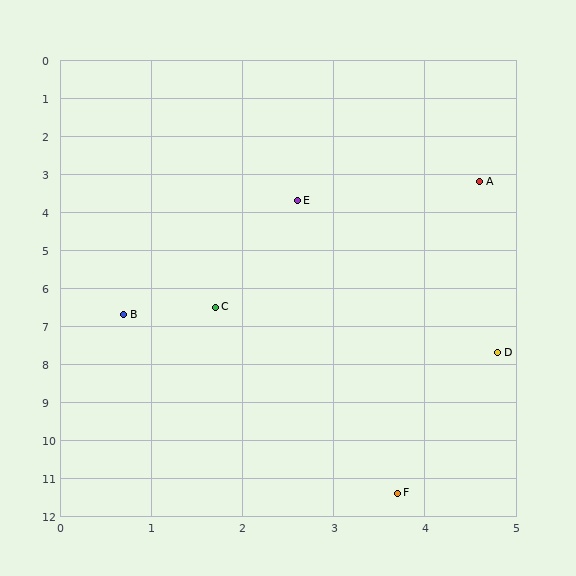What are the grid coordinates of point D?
Point D is at approximately (4.8, 7.7).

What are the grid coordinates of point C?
Point C is at approximately (1.7, 6.5).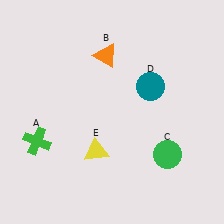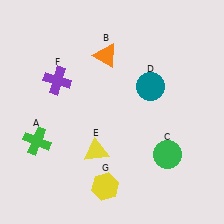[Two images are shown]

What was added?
A purple cross (F), a yellow hexagon (G) were added in Image 2.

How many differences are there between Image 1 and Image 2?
There are 2 differences between the two images.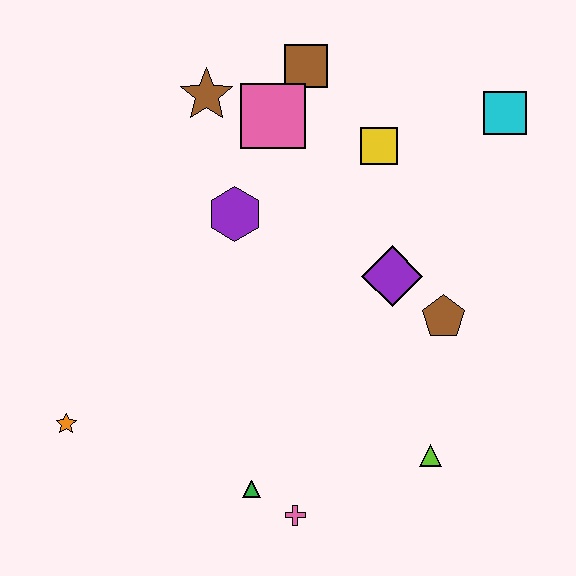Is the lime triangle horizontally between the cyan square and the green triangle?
Yes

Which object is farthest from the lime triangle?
The brown star is farthest from the lime triangle.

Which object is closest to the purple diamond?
The brown pentagon is closest to the purple diamond.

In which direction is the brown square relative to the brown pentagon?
The brown square is above the brown pentagon.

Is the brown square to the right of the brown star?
Yes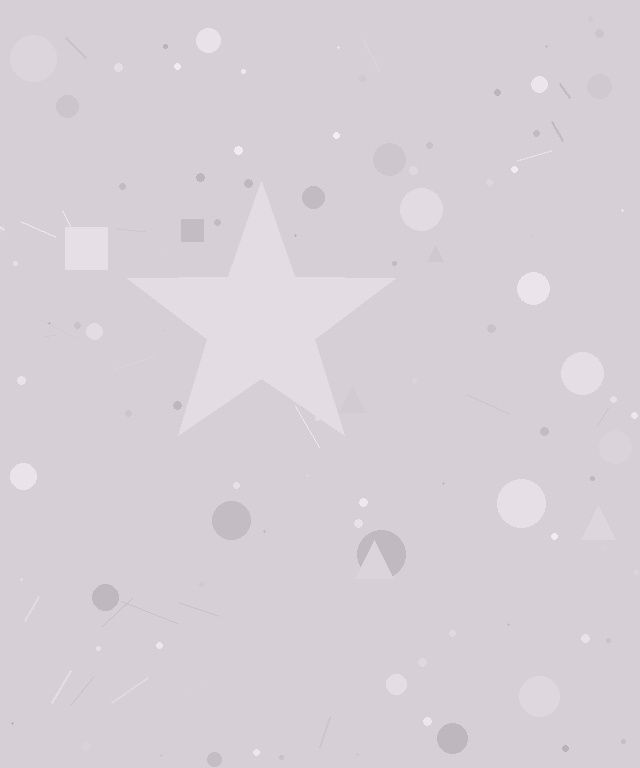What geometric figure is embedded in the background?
A star is embedded in the background.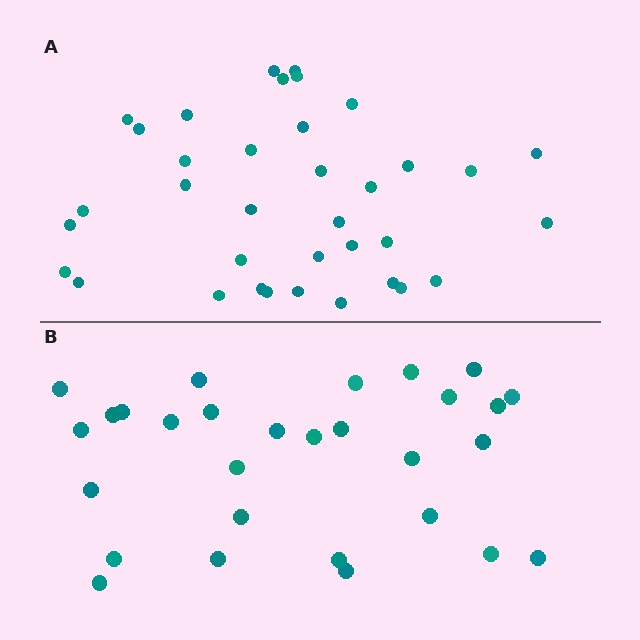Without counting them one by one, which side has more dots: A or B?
Region A (the top region) has more dots.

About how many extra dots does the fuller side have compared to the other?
Region A has roughly 8 or so more dots than region B.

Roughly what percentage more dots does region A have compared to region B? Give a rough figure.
About 25% more.